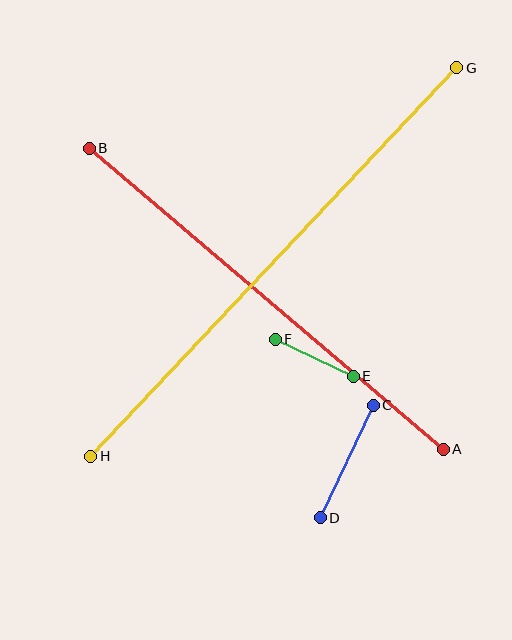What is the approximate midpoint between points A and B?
The midpoint is at approximately (266, 299) pixels.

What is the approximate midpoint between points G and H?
The midpoint is at approximately (274, 262) pixels.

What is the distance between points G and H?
The distance is approximately 533 pixels.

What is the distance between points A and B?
The distance is approximately 465 pixels.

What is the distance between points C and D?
The distance is approximately 124 pixels.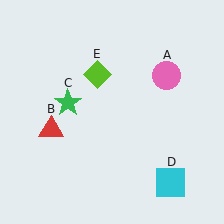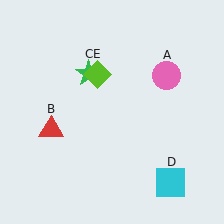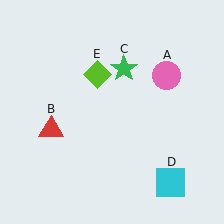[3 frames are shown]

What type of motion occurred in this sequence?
The green star (object C) rotated clockwise around the center of the scene.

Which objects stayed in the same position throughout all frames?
Pink circle (object A) and red triangle (object B) and cyan square (object D) and lime diamond (object E) remained stationary.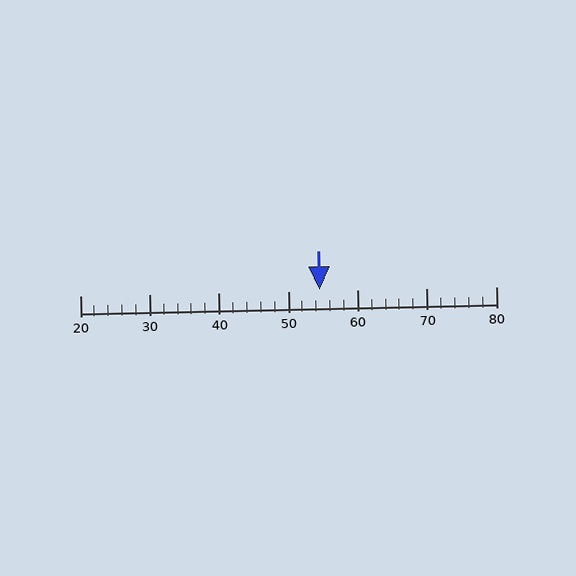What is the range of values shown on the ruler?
The ruler shows values from 20 to 80.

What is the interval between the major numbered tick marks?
The major tick marks are spaced 10 units apart.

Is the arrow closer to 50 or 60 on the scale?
The arrow is closer to 50.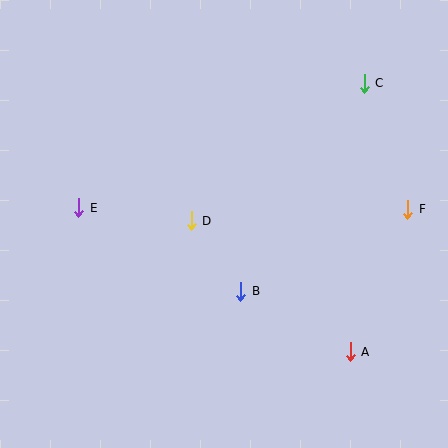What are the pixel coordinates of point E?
Point E is at (79, 208).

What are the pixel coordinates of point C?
Point C is at (364, 83).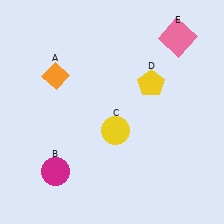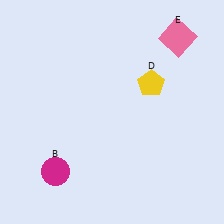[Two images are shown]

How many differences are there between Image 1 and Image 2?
There are 2 differences between the two images.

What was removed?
The yellow circle (C), the orange diamond (A) were removed in Image 2.